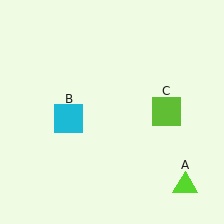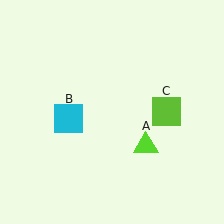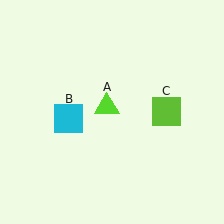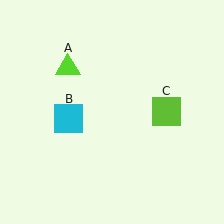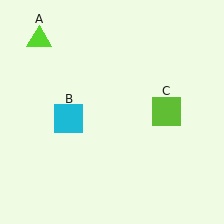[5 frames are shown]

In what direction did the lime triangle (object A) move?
The lime triangle (object A) moved up and to the left.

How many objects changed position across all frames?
1 object changed position: lime triangle (object A).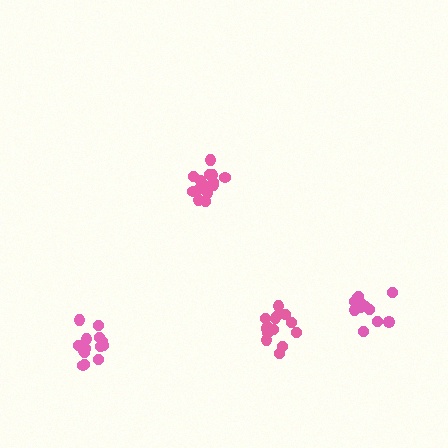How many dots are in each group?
Group 1: 14 dots, Group 2: 14 dots, Group 3: 14 dots, Group 4: 14 dots (56 total).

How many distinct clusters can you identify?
There are 4 distinct clusters.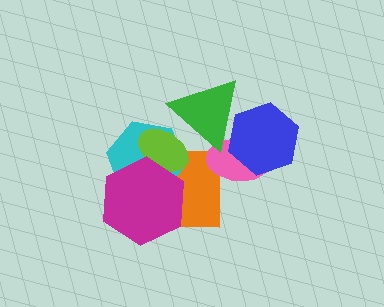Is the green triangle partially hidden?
Yes, it is partially covered by another shape.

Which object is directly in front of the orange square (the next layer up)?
The cyan hexagon is directly in front of the orange square.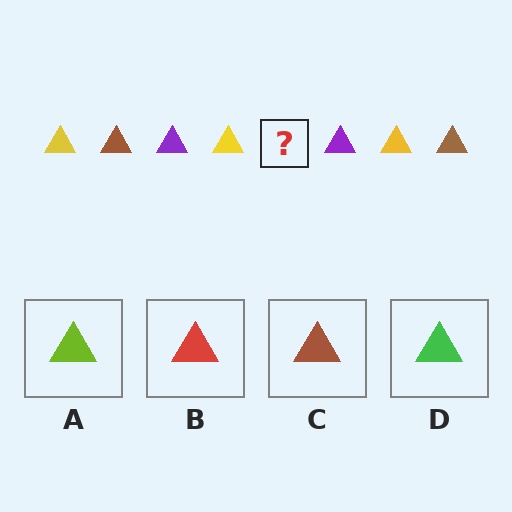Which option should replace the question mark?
Option C.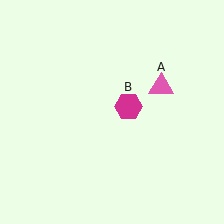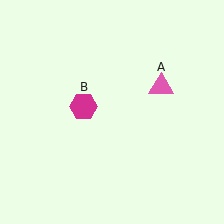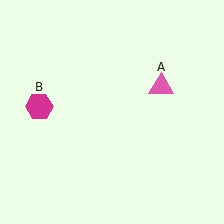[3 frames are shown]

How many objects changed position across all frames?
1 object changed position: magenta hexagon (object B).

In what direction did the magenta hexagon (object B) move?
The magenta hexagon (object B) moved left.